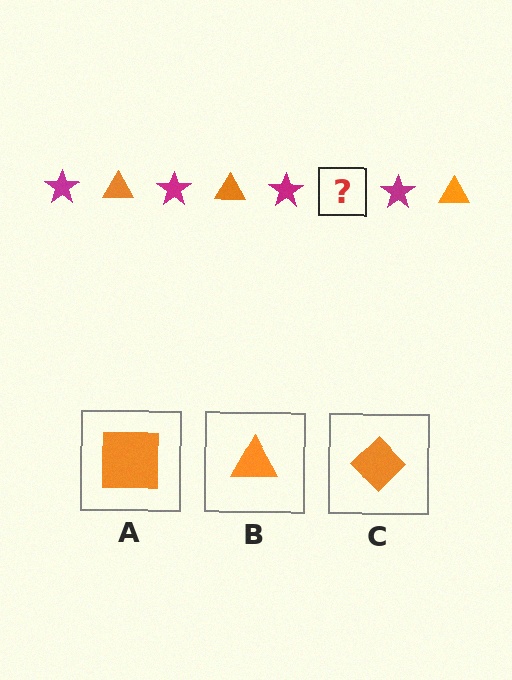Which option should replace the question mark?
Option B.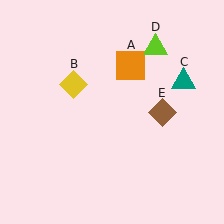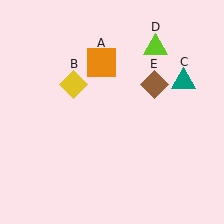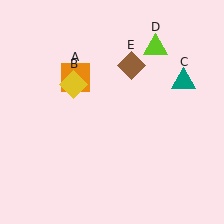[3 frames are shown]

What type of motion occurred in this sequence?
The orange square (object A), brown diamond (object E) rotated counterclockwise around the center of the scene.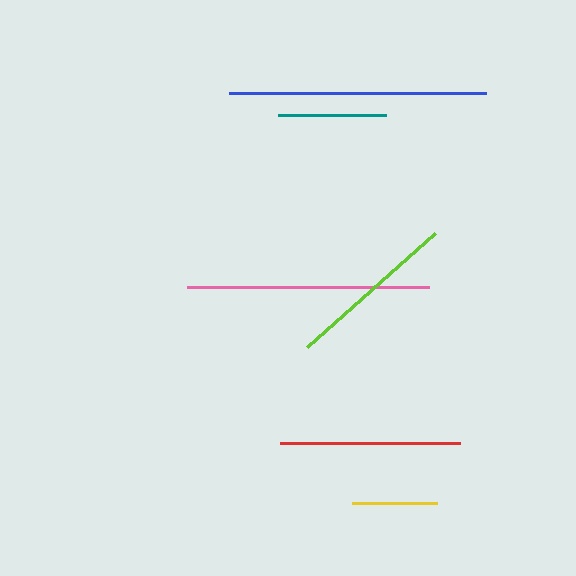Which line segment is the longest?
The blue line is the longest at approximately 257 pixels.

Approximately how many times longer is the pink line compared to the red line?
The pink line is approximately 1.3 times the length of the red line.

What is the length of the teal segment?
The teal segment is approximately 108 pixels long.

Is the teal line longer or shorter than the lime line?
The lime line is longer than the teal line.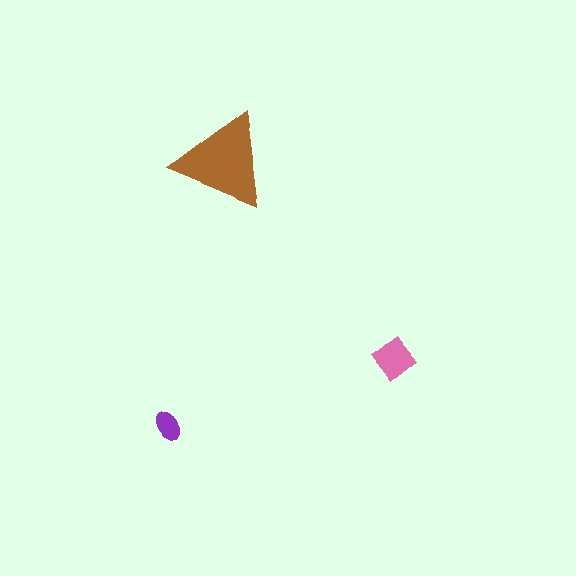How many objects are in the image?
There are 3 objects in the image.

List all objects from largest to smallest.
The brown triangle, the pink diamond, the purple ellipse.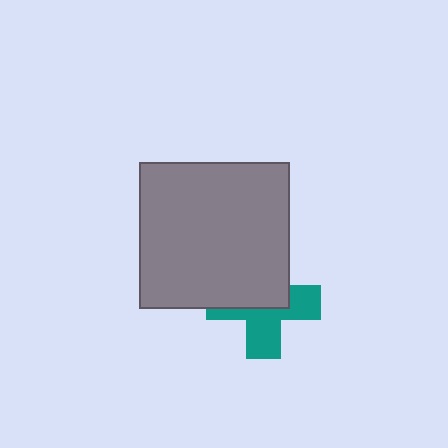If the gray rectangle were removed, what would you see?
You would see the complete teal cross.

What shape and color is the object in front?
The object in front is a gray rectangle.